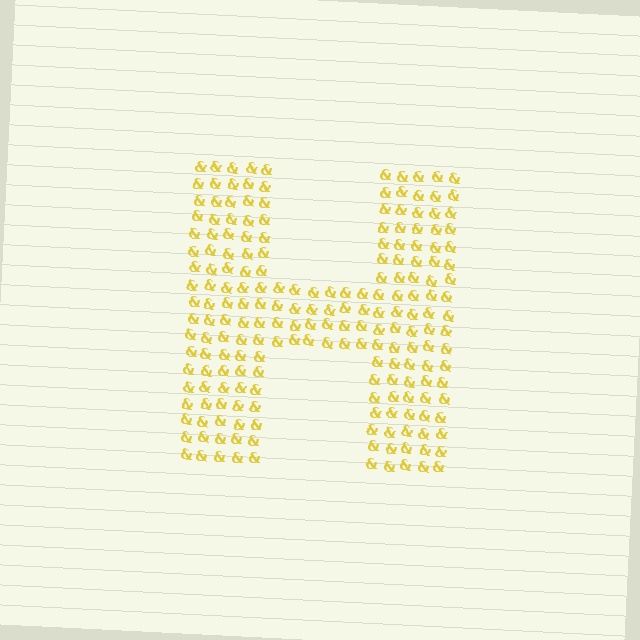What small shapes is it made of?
It is made of small ampersands.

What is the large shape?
The large shape is the letter H.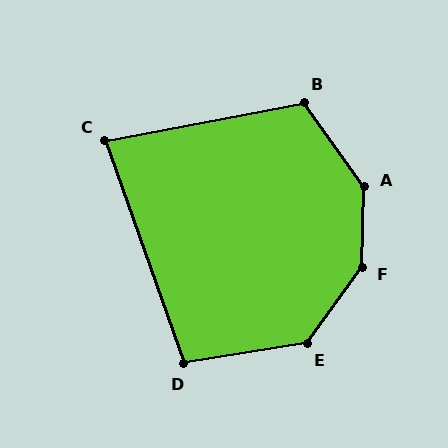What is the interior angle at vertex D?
Approximately 100 degrees (obtuse).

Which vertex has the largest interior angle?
F, at approximately 145 degrees.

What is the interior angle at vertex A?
Approximately 143 degrees (obtuse).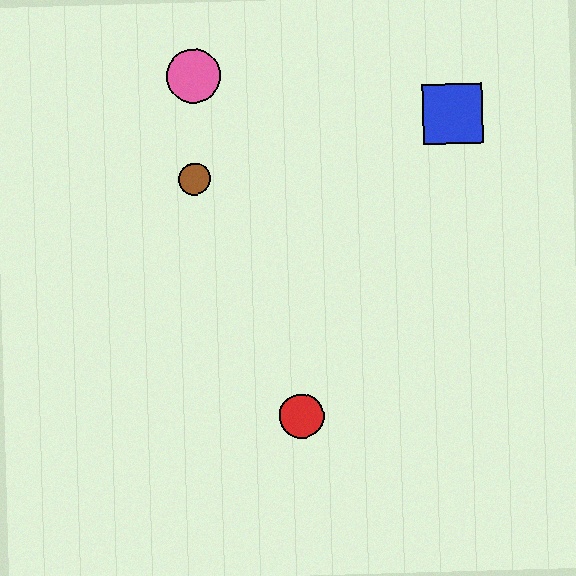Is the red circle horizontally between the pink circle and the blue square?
Yes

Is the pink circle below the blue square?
No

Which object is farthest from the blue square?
The red circle is farthest from the blue square.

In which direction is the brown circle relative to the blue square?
The brown circle is to the left of the blue square.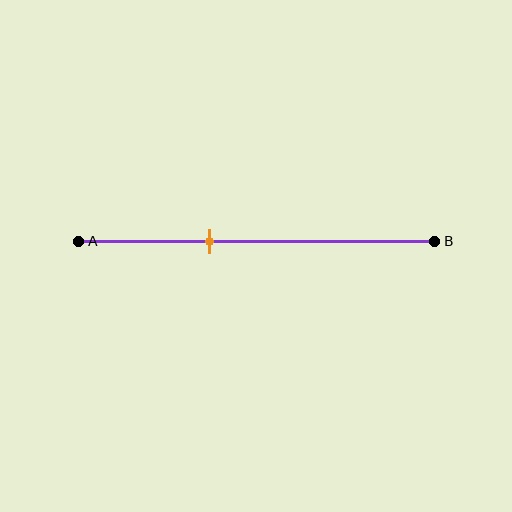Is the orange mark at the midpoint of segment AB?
No, the mark is at about 35% from A, not at the 50% midpoint.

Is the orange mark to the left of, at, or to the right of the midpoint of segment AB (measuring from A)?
The orange mark is to the left of the midpoint of segment AB.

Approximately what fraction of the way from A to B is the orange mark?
The orange mark is approximately 35% of the way from A to B.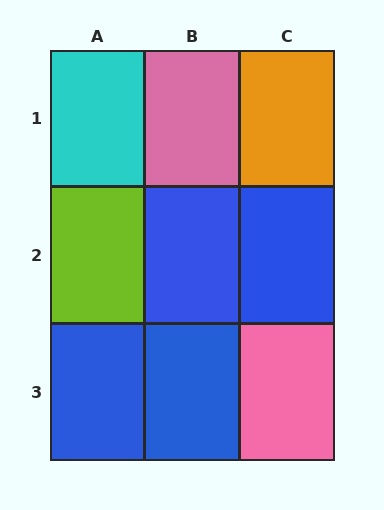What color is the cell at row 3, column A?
Blue.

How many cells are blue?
4 cells are blue.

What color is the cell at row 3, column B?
Blue.